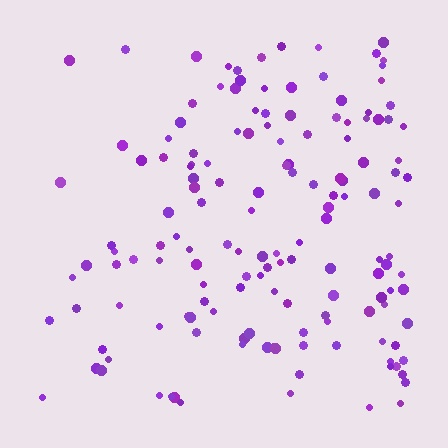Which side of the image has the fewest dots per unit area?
The left.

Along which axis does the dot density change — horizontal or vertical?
Horizontal.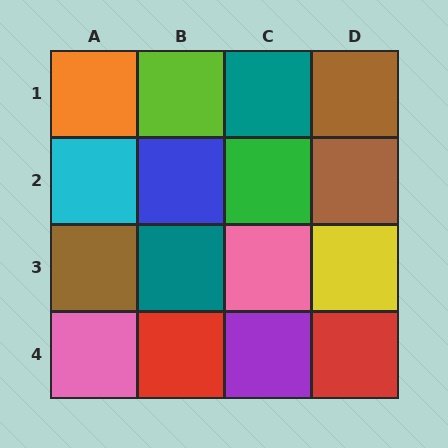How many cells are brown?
3 cells are brown.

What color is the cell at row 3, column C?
Pink.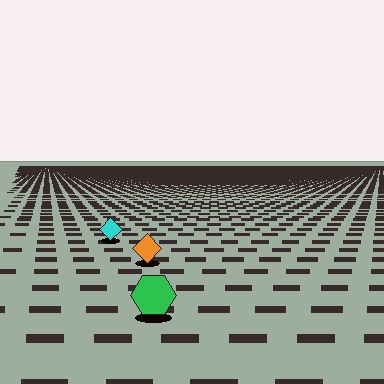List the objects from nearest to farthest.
From nearest to farthest: the green hexagon, the orange diamond, the cyan diamond.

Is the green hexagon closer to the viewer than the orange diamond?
Yes. The green hexagon is closer — you can tell from the texture gradient: the ground texture is coarser near it.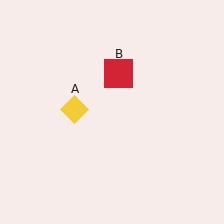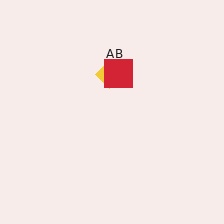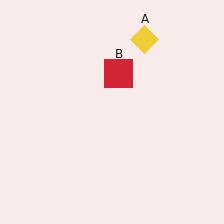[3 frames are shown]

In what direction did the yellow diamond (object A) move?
The yellow diamond (object A) moved up and to the right.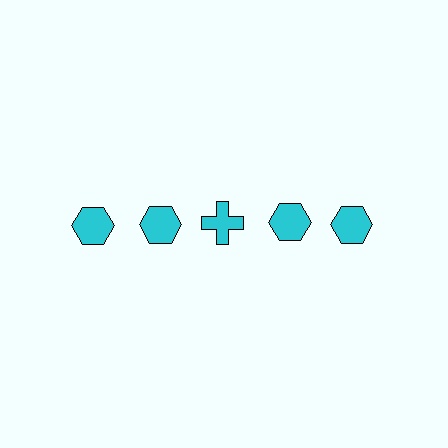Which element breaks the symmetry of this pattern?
The cyan cross in the top row, center column breaks the symmetry. All other shapes are cyan hexagons.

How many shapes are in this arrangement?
There are 5 shapes arranged in a grid pattern.